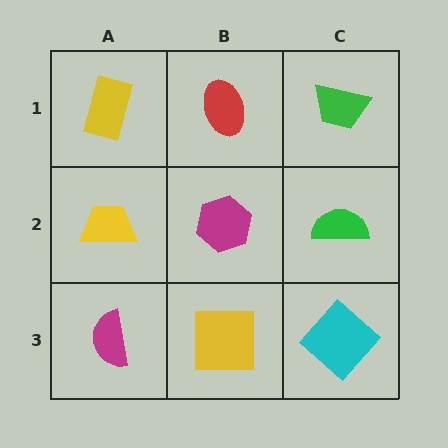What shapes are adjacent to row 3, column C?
A green semicircle (row 2, column C), a yellow square (row 3, column B).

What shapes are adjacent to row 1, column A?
A yellow trapezoid (row 2, column A), a red ellipse (row 1, column B).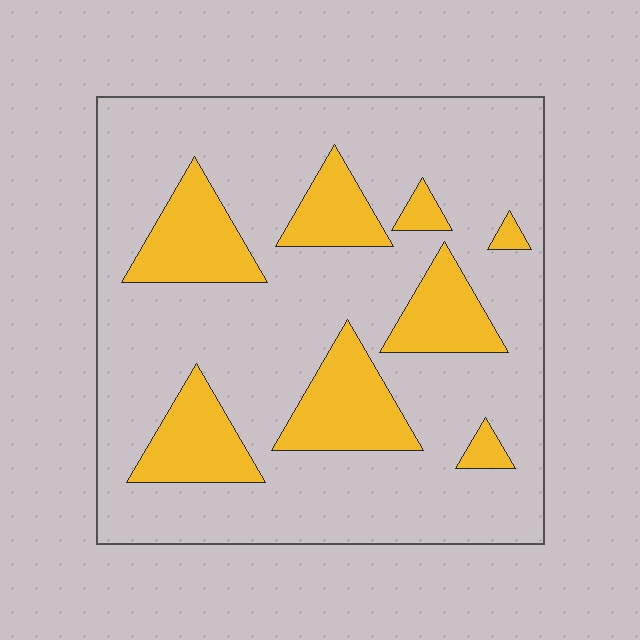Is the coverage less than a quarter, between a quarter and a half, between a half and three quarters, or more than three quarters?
Less than a quarter.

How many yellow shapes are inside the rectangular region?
8.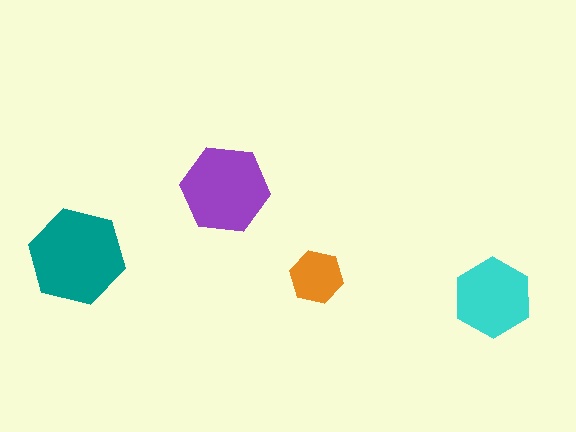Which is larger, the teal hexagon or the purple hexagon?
The teal one.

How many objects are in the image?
There are 4 objects in the image.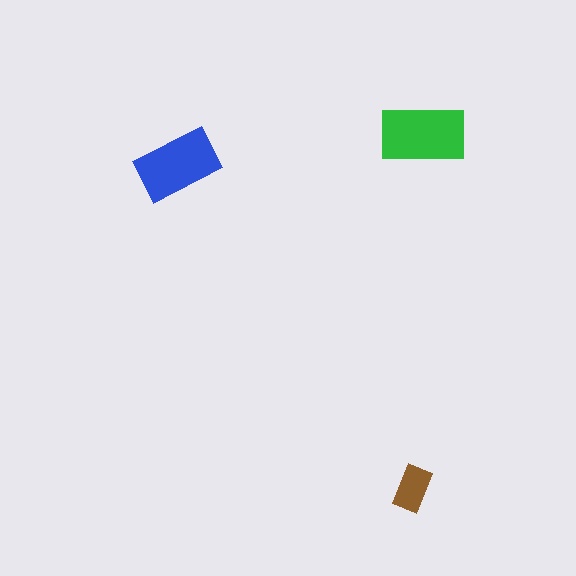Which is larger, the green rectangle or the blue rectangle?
The green one.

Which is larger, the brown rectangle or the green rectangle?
The green one.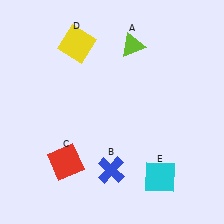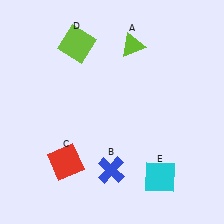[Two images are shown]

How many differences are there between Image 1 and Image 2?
There is 1 difference between the two images.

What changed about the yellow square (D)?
In Image 1, D is yellow. In Image 2, it changed to lime.